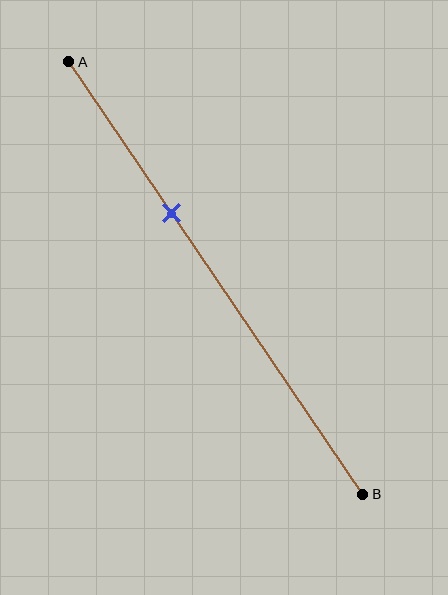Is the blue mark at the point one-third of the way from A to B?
Yes, the mark is approximately at the one-third point.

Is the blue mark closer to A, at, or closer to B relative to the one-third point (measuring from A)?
The blue mark is approximately at the one-third point of segment AB.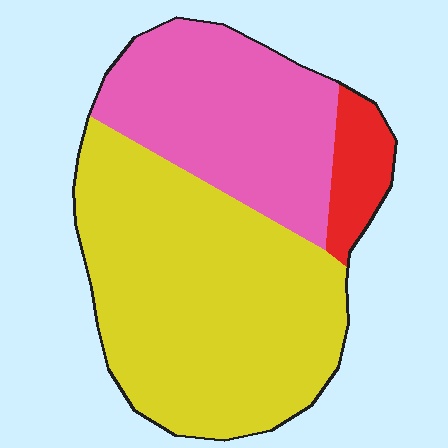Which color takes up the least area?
Red, at roughly 10%.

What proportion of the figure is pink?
Pink covers around 35% of the figure.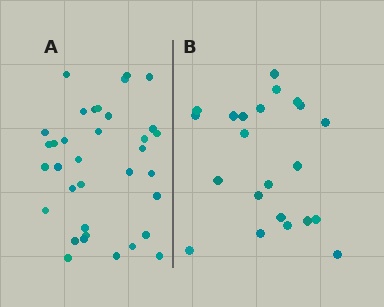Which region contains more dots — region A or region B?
Region A (the left region) has more dots.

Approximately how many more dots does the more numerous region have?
Region A has approximately 15 more dots than region B.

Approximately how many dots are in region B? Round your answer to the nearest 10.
About 20 dots. (The exact count is 22, which rounds to 20.)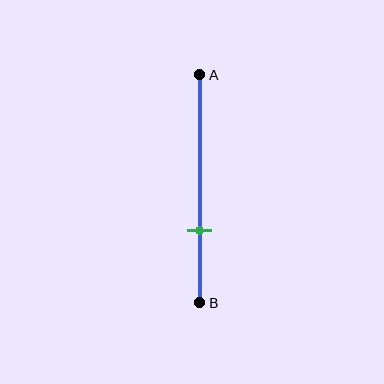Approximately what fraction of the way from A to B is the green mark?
The green mark is approximately 70% of the way from A to B.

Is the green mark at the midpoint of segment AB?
No, the mark is at about 70% from A, not at the 50% midpoint.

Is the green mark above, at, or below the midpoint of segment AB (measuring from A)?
The green mark is below the midpoint of segment AB.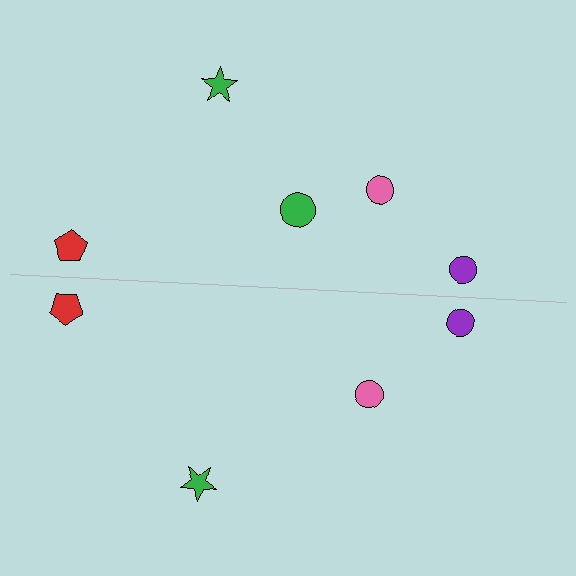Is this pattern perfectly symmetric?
No, the pattern is not perfectly symmetric. A green circle is missing from the bottom side.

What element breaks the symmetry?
A green circle is missing from the bottom side.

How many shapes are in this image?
There are 9 shapes in this image.